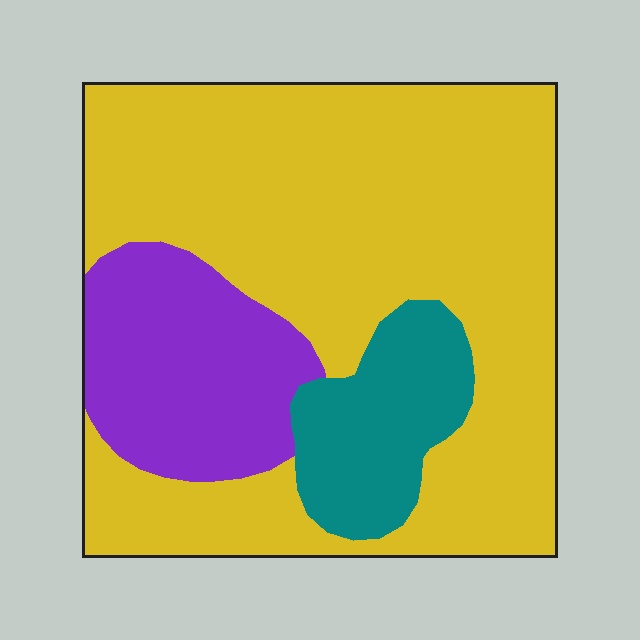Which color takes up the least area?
Teal, at roughly 15%.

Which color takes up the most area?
Yellow, at roughly 70%.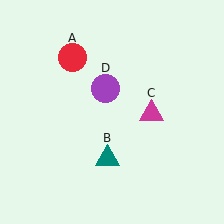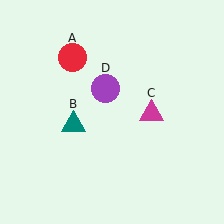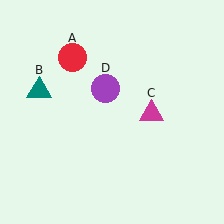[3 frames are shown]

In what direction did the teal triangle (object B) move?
The teal triangle (object B) moved up and to the left.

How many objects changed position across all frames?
1 object changed position: teal triangle (object B).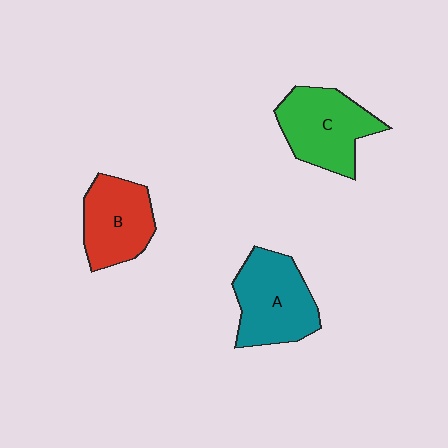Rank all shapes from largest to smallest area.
From largest to smallest: A (teal), C (green), B (red).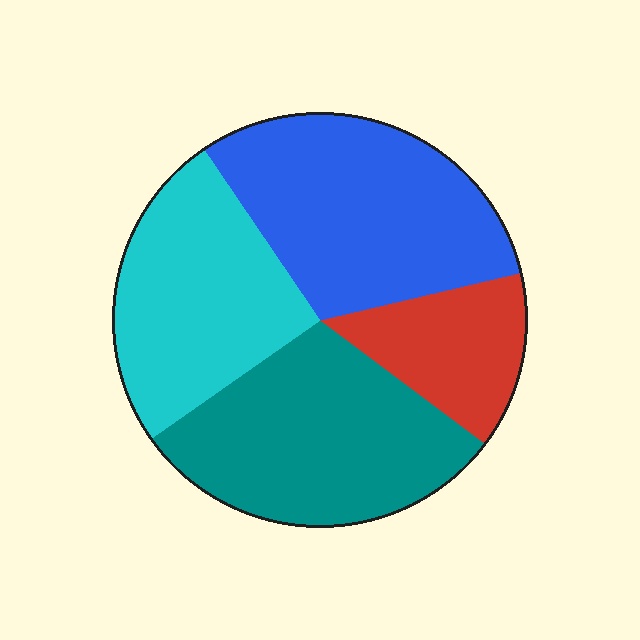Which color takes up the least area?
Red, at roughly 15%.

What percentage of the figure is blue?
Blue takes up about one third (1/3) of the figure.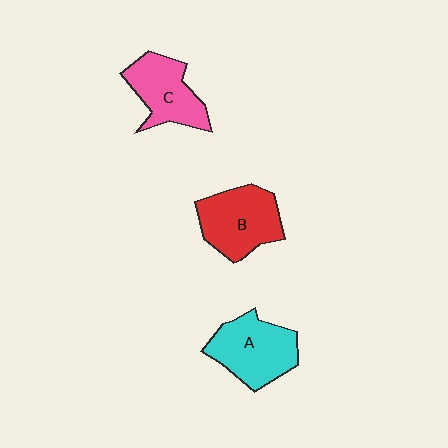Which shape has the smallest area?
Shape C (pink).